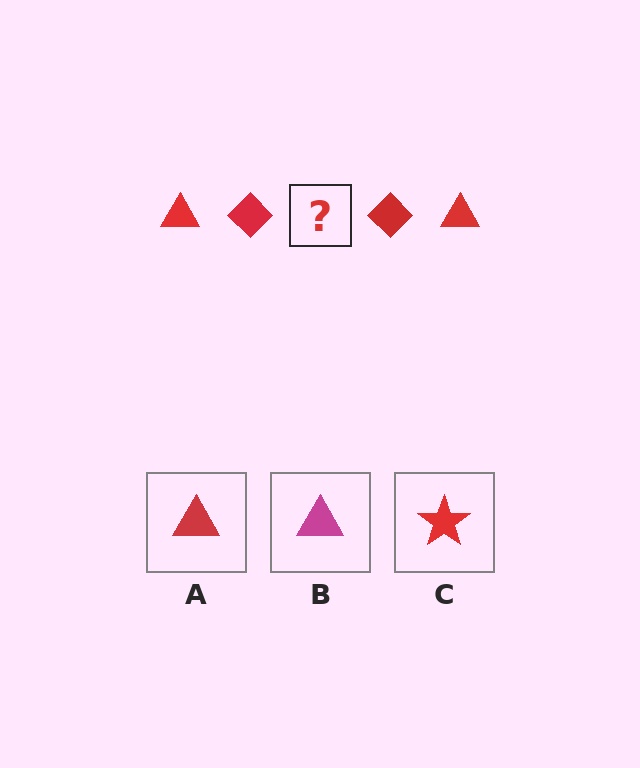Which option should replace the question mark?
Option A.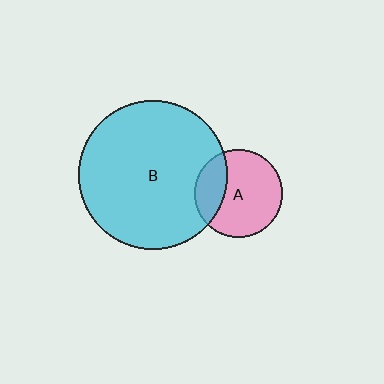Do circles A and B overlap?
Yes.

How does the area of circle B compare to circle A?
Approximately 2.9 times.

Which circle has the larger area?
Circle B (cyan).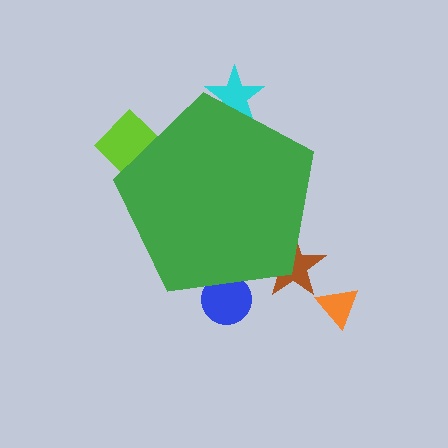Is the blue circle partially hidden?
Yes, the blue circle is partially hidden behind the green pentagon.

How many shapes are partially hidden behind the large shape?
4 shapes are partially hidden.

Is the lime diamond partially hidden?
Yes, the lime diamond is partially hidden behind the green pentagon.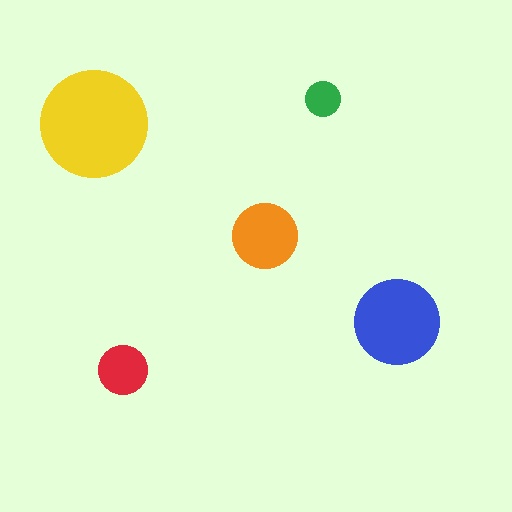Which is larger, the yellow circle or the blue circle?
The yellow one.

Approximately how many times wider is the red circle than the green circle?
About 1.5 times wider.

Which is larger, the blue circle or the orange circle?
The blue one.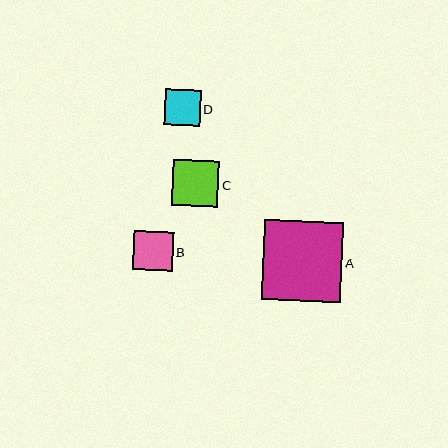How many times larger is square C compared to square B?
Square C is approximately 1.2 times the size of square B.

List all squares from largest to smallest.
From largest to smallest: A, C, B, D.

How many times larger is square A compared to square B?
Square A is approximately 2.0 times the size of square B.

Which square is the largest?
Square A is the largest with a size of approximately 79 pixels.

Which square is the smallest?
Square D is the smallest with a size of approximately 36 pixels.